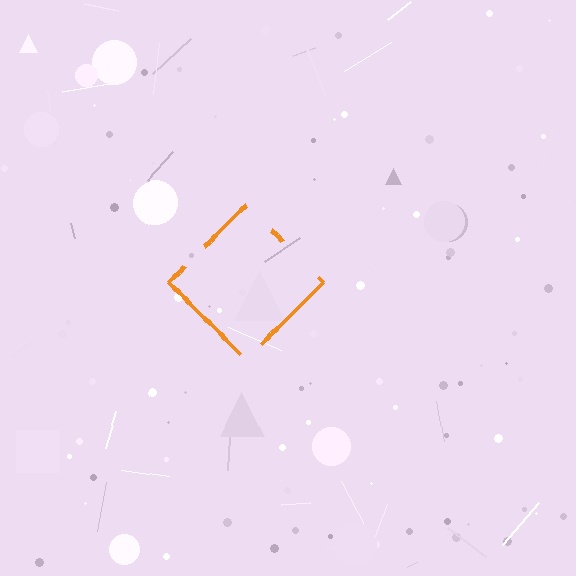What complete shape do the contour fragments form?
The contour fragments form a diamond.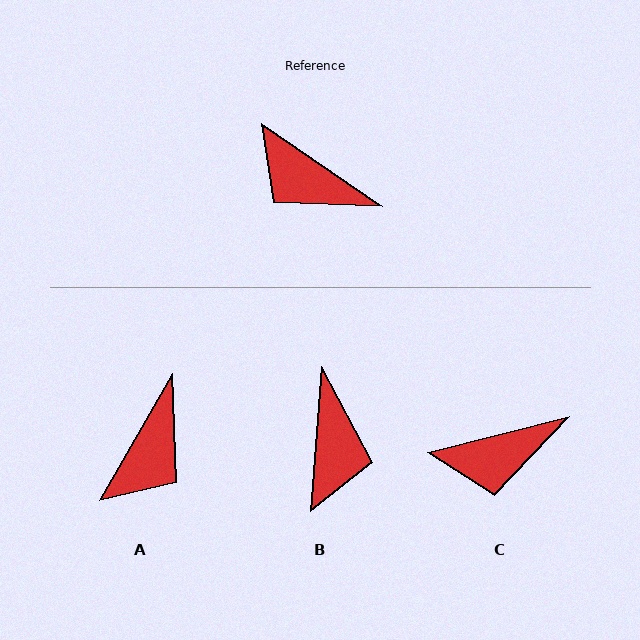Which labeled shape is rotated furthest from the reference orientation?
B, about 120 degrees away.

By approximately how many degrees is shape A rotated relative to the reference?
Approximately 94 degrees counter-clockwise.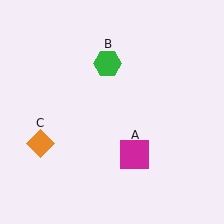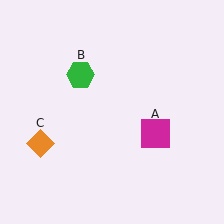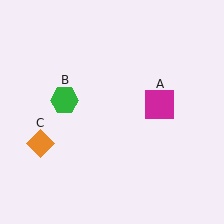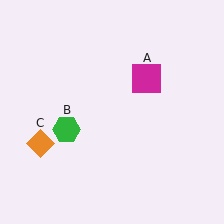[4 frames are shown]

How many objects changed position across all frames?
2 objects changed position: magenta square (object A), green hexagon (object B).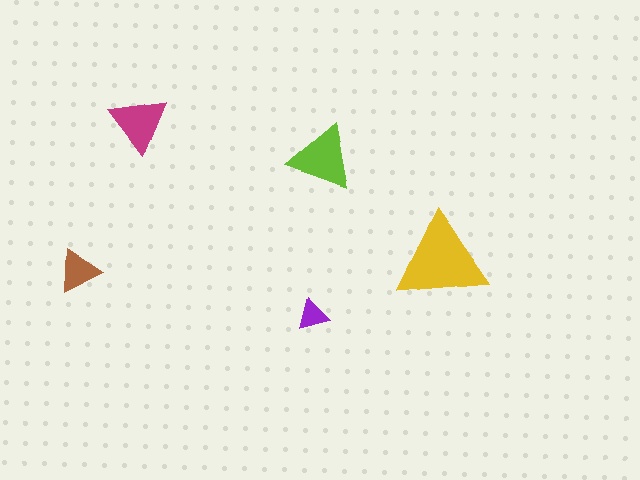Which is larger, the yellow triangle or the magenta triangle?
The yellow one.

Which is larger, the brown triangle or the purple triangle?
The brown one.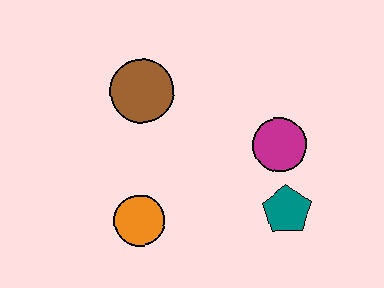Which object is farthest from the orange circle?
The magenta circle is farthest from the orange circle.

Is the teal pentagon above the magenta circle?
No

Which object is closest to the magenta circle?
The teal pentagon is closest to the magenta circle.